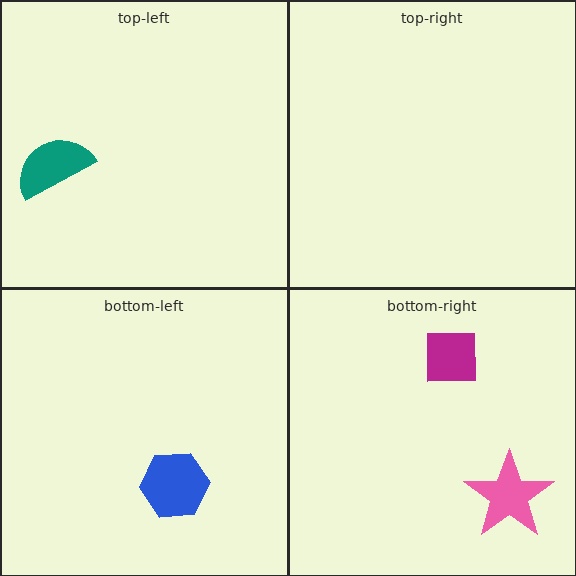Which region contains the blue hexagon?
The bottom-left region.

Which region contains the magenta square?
The bottom-right region.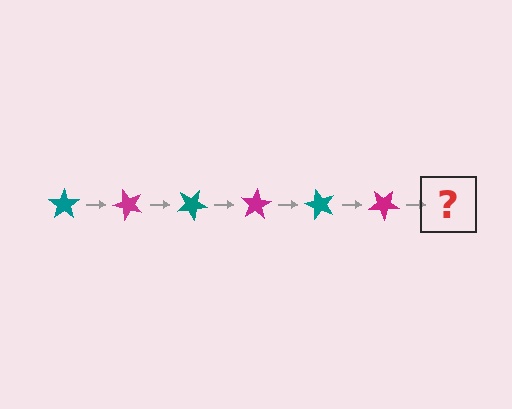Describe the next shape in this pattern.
It should be a teal star, rotated 300 degrees from the start.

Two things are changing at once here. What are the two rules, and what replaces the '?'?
The two rules are that it rotates 50 degrees each step and the color cycles through teal and magenta. The '?' should be a teal star, rotated 300 degrees from the start.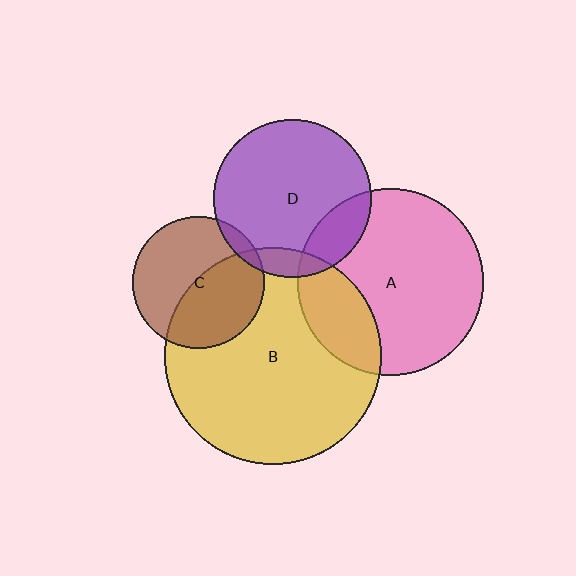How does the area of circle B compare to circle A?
Approximately 1.4 times.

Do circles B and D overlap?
Yes.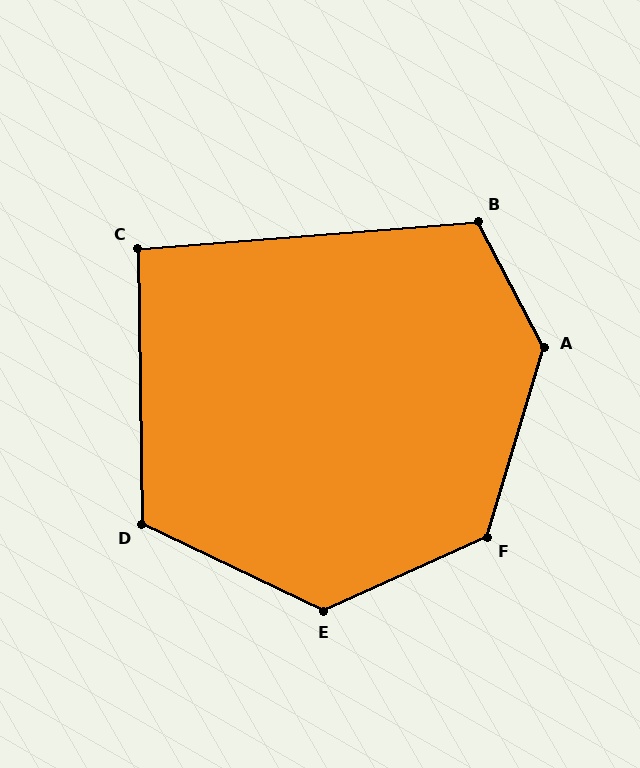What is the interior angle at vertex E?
Approximately 130 degrees (obtuse).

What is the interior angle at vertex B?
Approximately 113 degrees (obtuse).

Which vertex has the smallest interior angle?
C, at approximately 94 degrees.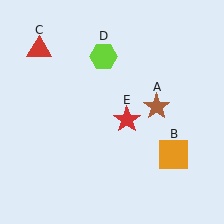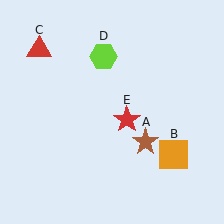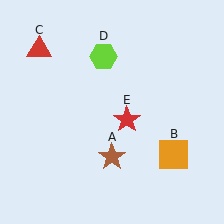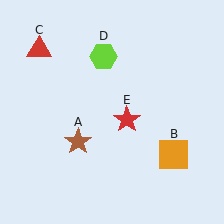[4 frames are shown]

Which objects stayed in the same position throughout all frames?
Orange square (object B) and red triangle (object C) and lime hexagon (object D) and red star (object E) remained stationary.